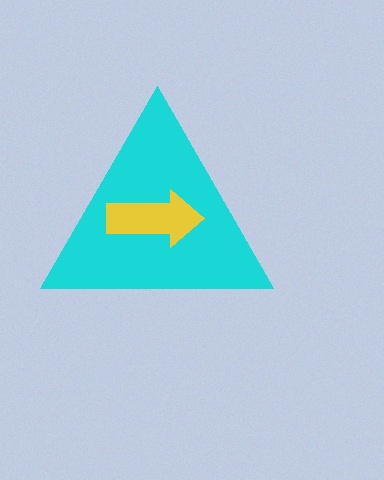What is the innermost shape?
The yellow arrow.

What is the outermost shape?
The cyan triangle.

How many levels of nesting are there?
2.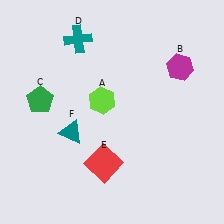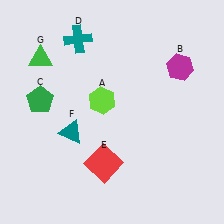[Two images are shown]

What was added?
A green triangle (G) was added in Image 2.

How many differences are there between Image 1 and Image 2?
There is 1 difference between the two images.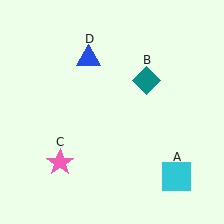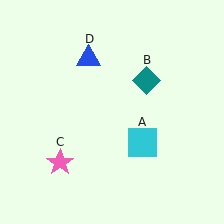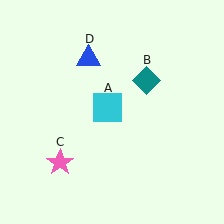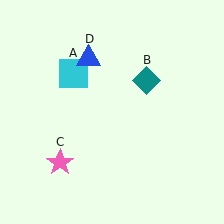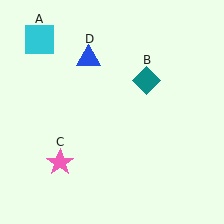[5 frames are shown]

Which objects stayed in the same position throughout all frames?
Teal diamond (object B) and pink star (object C) and blue triangle (object D) remained stationary.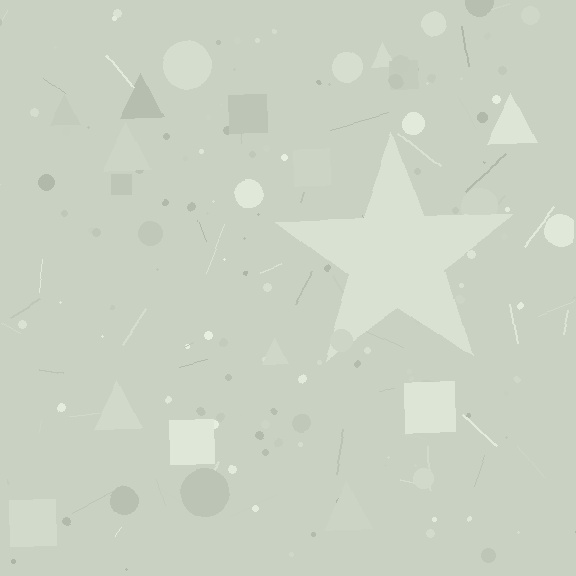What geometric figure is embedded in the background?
A star is embedded in the background.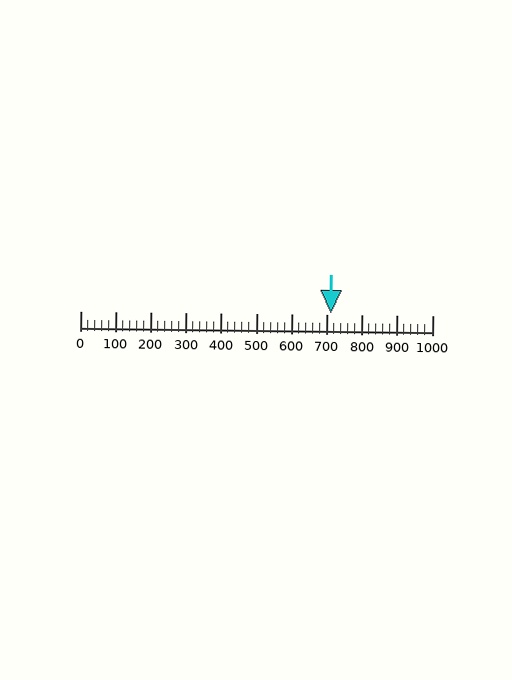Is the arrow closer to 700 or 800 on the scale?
The arrow is closer to 700.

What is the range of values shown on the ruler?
The ruler shows values from 0 to 1000.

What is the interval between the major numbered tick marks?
The major tick marks are spaced 100 units apart.